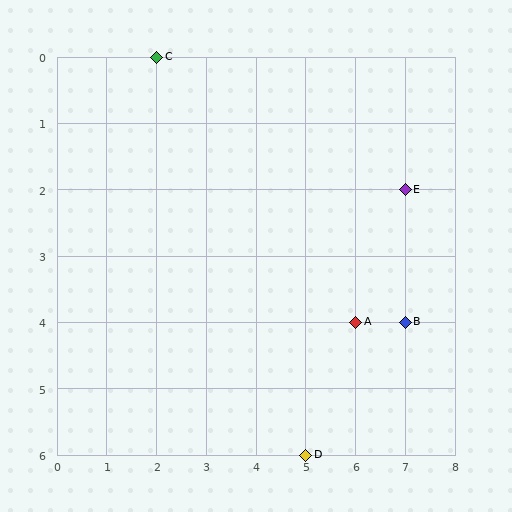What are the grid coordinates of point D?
Point D is at grid coordinates (5, 6).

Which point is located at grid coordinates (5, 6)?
Point D is at (5, 6).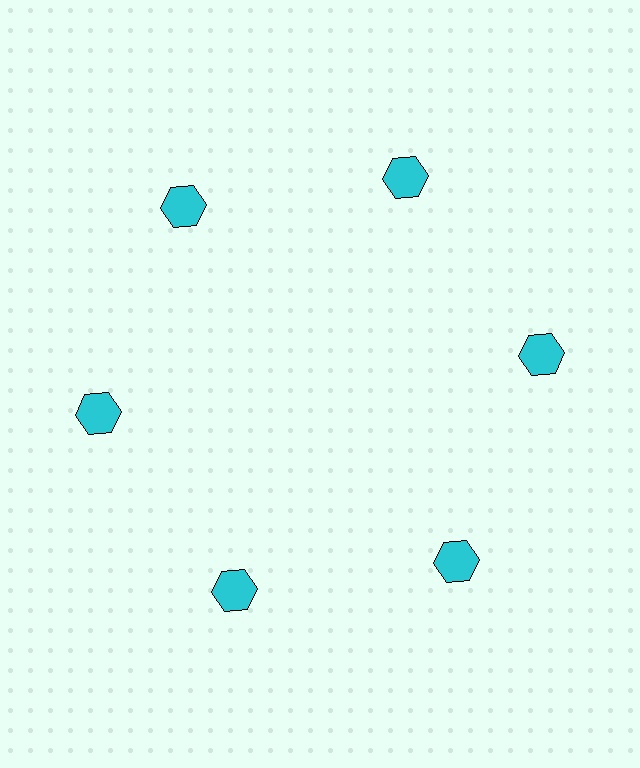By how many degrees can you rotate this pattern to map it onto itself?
The pattern maps onto itself every 60 degrees of rotation.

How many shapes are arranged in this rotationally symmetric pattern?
There are 6 shapes, arranged in 6 groups of 1.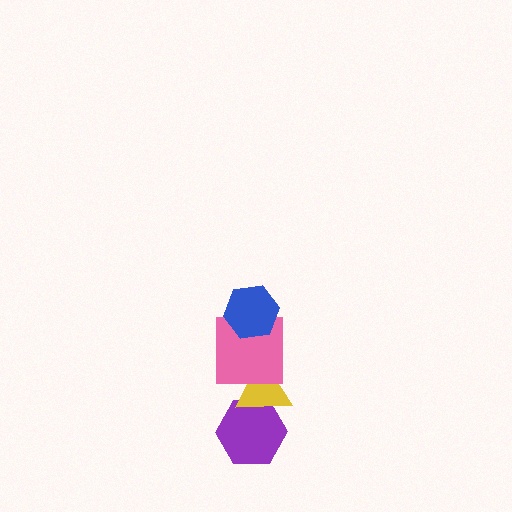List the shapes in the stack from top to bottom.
From top to bottom: the blue hexagon, the pink square, the yellow triangle, the purple hexagon.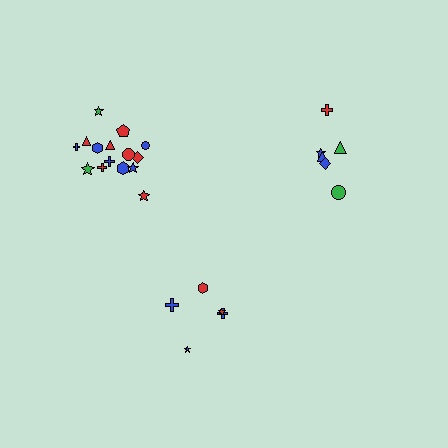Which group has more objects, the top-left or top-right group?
The top-left group.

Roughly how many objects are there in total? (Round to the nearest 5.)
Roughly 25 objects in total.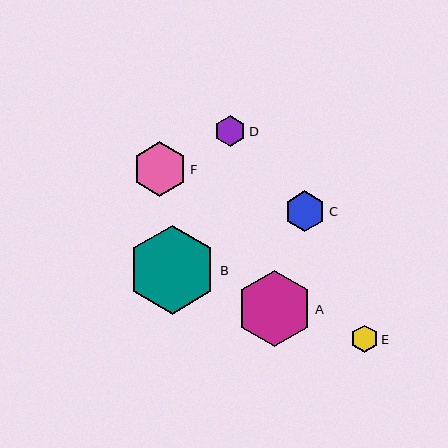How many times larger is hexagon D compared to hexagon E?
Hexagon D is approximately 1.1 times the size of hexagon E.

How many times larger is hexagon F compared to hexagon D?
Hexagon F is approximately 1.8 times the size of hexagon D.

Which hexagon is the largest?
Hexagon B is the largest with a size of approximately 89 pixels.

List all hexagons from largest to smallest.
From largest to smallest: B, A, F, C, D, E.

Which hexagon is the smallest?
Hexagon E is the smallest with a size of approximately 28 pixels.